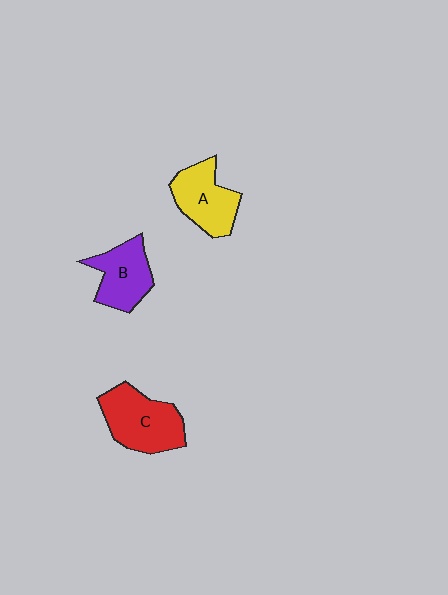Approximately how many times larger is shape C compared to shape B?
Approximately 1.3 times.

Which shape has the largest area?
Shape C (red).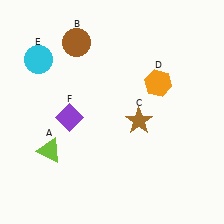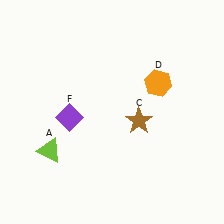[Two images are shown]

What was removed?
The brown circle (B), the cyan circle (E) were removed in Image 2.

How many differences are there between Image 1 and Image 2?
There are 2 differences between the two images.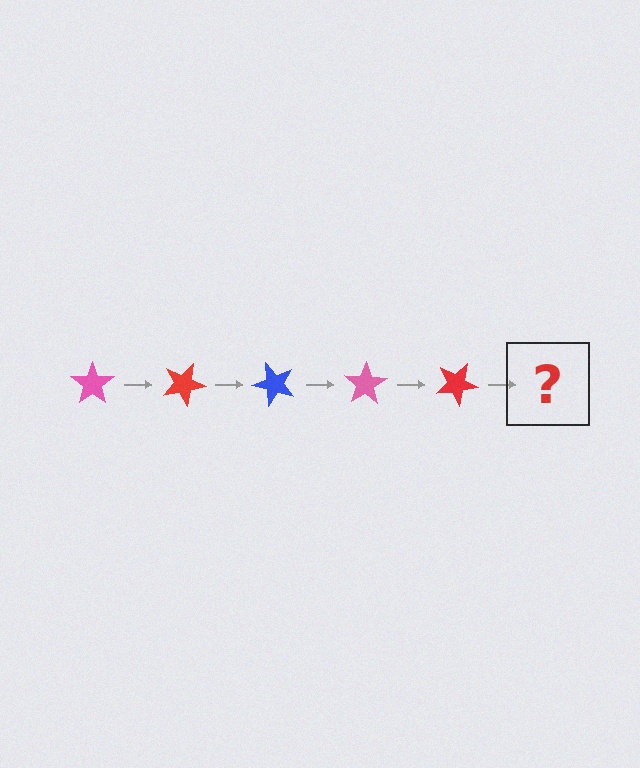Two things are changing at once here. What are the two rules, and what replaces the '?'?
The two rules are that it rotates 25 degrees each step and the color cycles through pink, red, and blue. The '?' should be a blue star, rotated 125 degrees from the start.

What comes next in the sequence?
The next element should be a blue star, rotated 125 degrees from the start.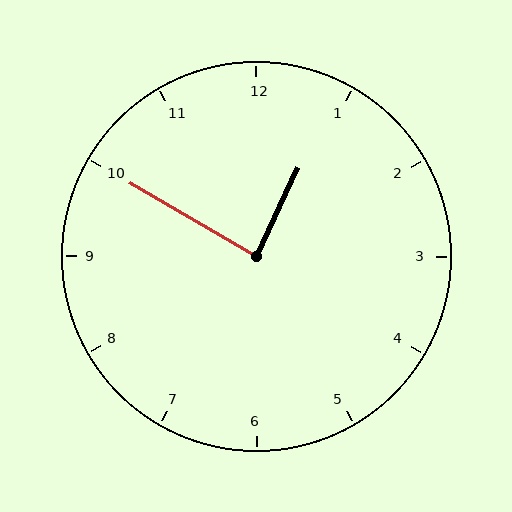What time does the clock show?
12:50.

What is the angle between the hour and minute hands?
Approximately 85 degrees.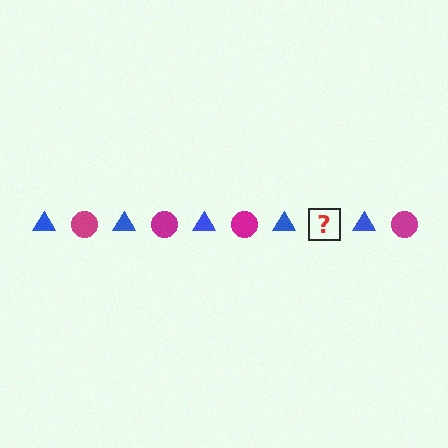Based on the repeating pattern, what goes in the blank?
The blank should be a magenta circle.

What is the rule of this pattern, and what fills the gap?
The rule is that the pattern alternates between blue triangle and magenta circle. The gap should be filled with a magenta circle.